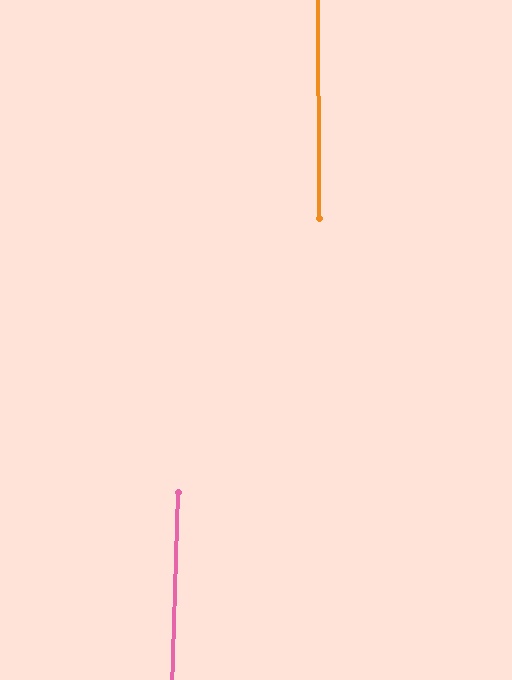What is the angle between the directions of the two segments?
Approximately 2 degrees.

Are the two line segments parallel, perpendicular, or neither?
Parallel — their directions differ by only 1.9°.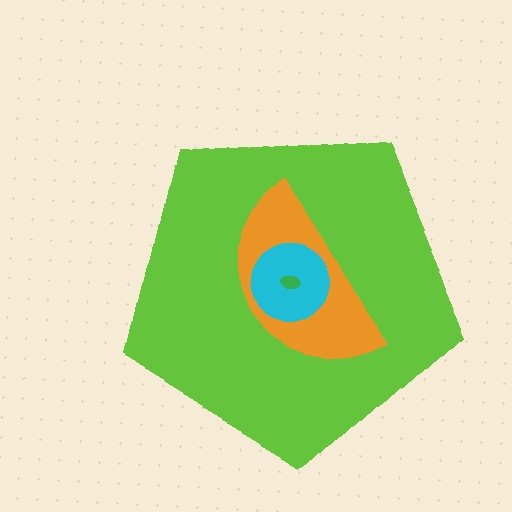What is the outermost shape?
The lime pentagon.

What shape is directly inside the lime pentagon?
The orange semicircle.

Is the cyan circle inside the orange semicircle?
Yes.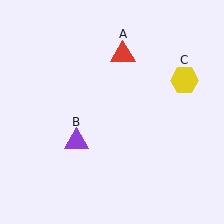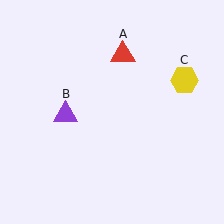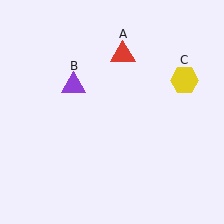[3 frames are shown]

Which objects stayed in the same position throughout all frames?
Red triangle (object A) and yellow hexagon (object C) remained stationary.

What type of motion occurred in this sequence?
The purple triangle (object B) rotated clockwise around the center of the scene.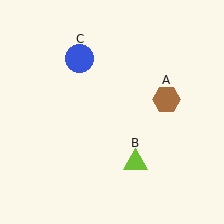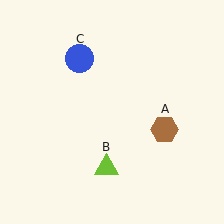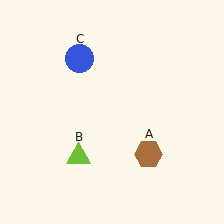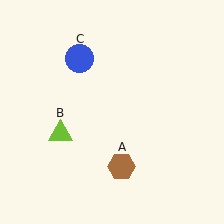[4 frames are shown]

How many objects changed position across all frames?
2 objects changed position: brown hexagon (object A), lime triangle (object B).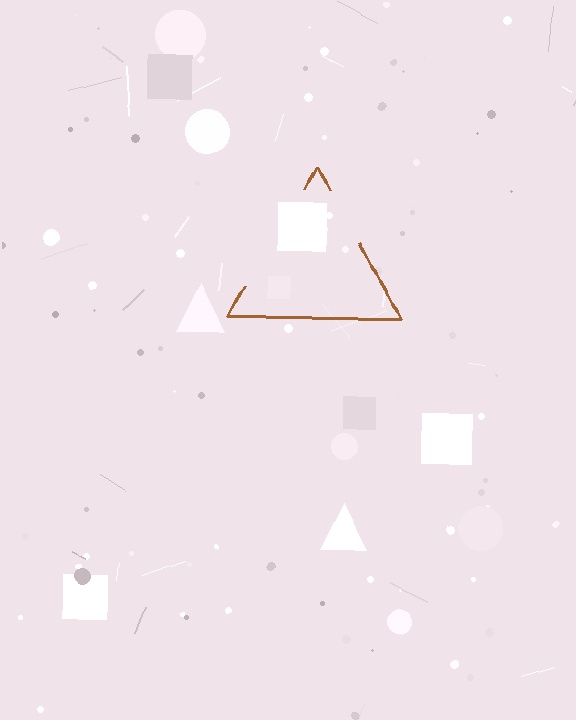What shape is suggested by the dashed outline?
The dashed outline suggests a triangle.